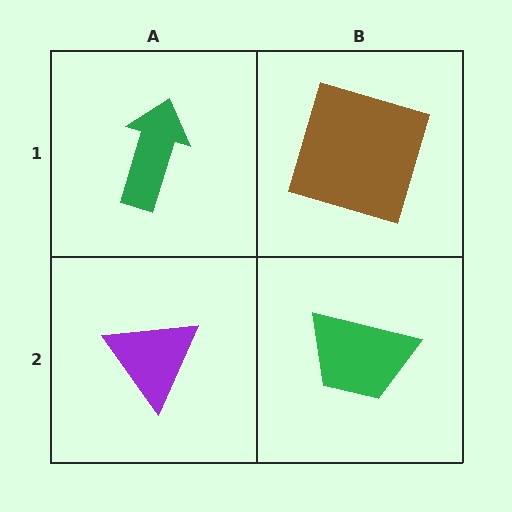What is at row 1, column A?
A green arrow.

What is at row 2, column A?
A purple triangle.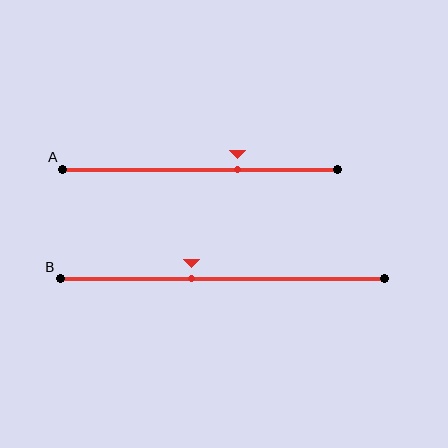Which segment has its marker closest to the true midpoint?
Segment B has its marker closest to the true midpoint.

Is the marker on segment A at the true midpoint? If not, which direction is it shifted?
No, the marker on segment A is shifted to the right by about 14% of the segment length.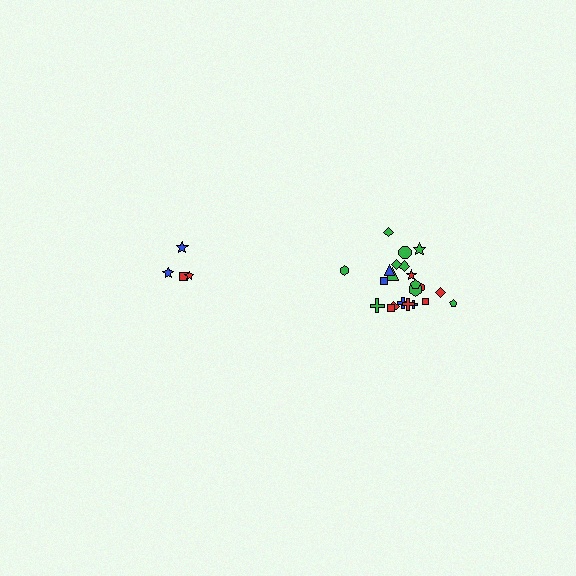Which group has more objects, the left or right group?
The right group.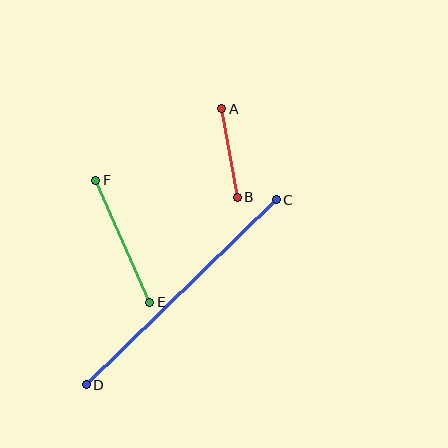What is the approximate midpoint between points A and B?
The midpoint is at approximately (230, 153) pixels.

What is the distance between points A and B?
The distance is approximately 90 pixels.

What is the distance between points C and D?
The distance is approximately 265 pixels.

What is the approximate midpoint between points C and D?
The midpoint is at approximately (181, 292) pixels.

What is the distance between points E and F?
The distance is approximately 133 pixels.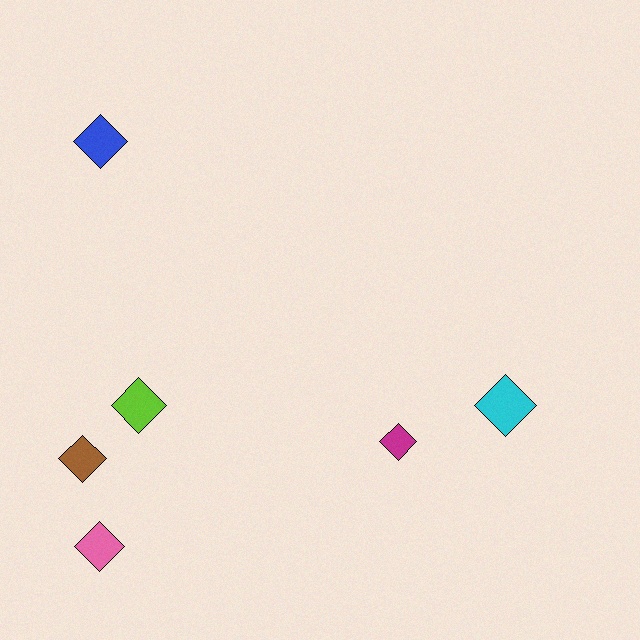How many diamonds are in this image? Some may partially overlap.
There are 6 diamonds.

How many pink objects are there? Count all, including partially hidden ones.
There is 1 pink object.